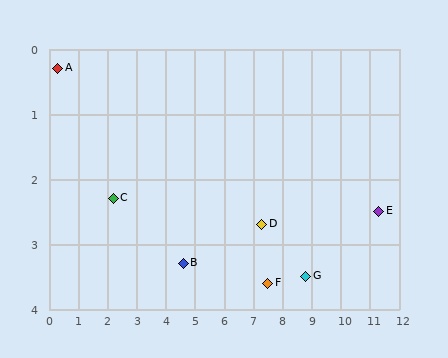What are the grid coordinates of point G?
Point G is at approximately (8.8, 3.5).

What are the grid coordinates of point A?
Point A is at approximately (0.3, 0.3).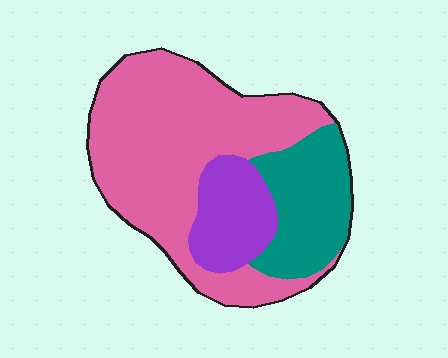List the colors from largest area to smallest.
From largest to smallest: pink, teal, purple.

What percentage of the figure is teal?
Teal takes up about one quarter (1/4) of the figure.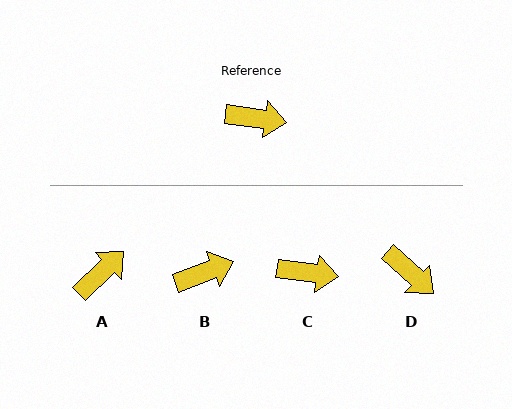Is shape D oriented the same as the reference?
No, it is off by about 35 degrees.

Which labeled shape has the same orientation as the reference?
C.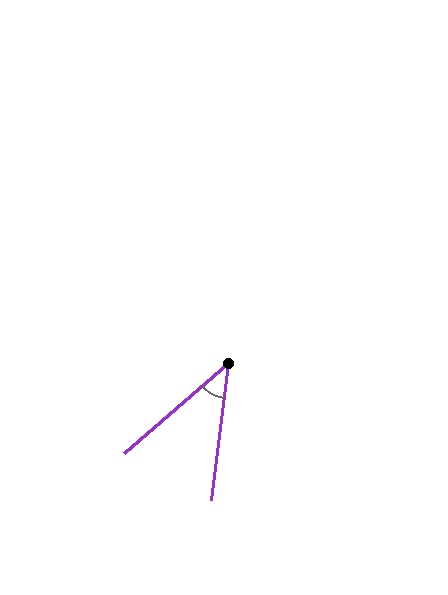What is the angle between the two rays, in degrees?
Approximately 42 degrees.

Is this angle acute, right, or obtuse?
It is acute.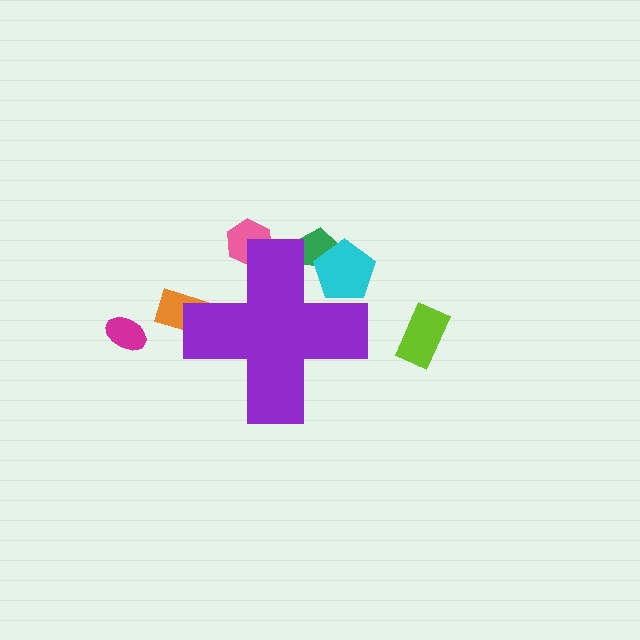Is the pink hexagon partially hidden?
Yes, the pink hexagon is partially hidden behind the purple cross.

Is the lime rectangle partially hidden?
No, the lime rectangle is fully visible.